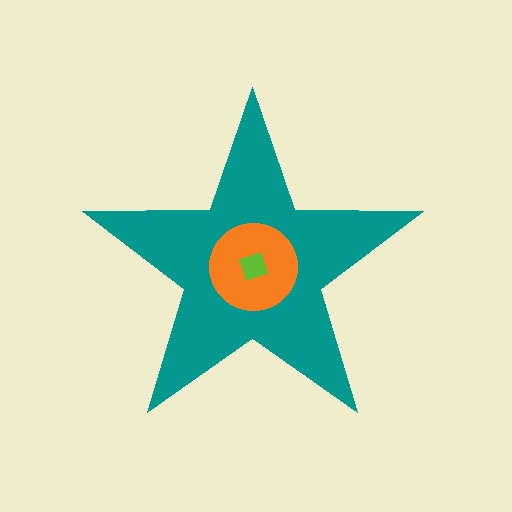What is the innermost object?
The lime square.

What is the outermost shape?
The teal star.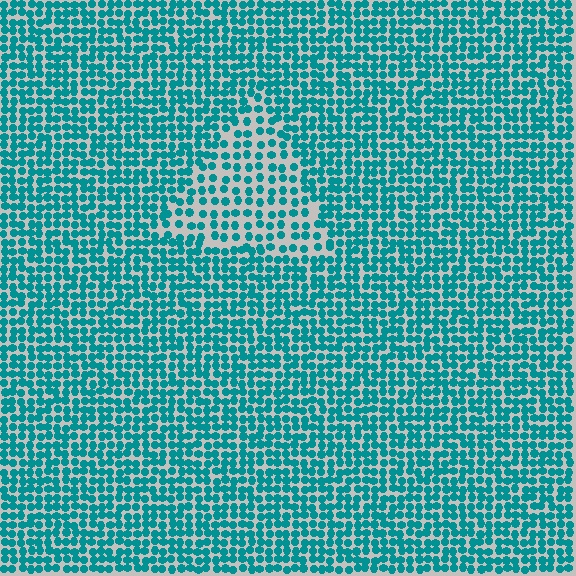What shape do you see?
I see a triangle.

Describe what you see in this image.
The image contains small teal elements arranged at two different densities. A triangle-shaped region is visible where the elements are less densely packed than the surrounding area.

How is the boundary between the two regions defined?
The boundary is defined by a change in element density (approximately 1.7x ratio). All elements are the same color, size, and shape.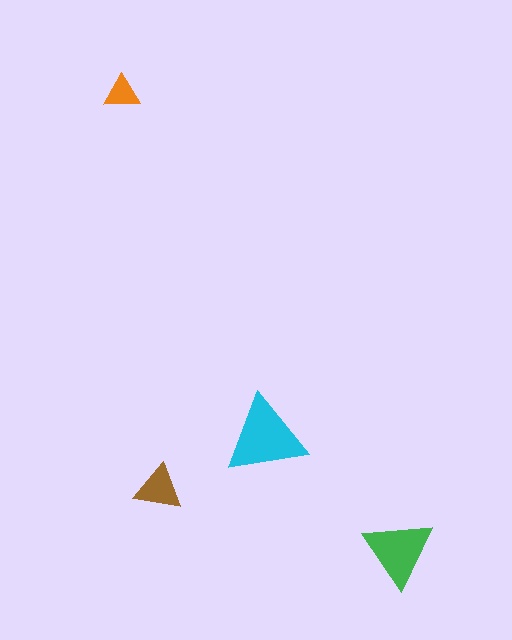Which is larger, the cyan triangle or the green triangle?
The cyan one.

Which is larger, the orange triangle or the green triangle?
The green one.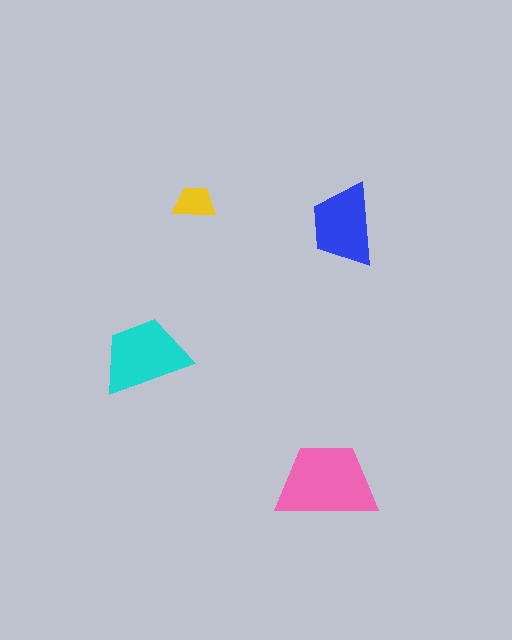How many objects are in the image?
There are 4 objects in the image.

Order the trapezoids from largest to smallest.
the pink one, the cyan one, the blue one, the yellow one.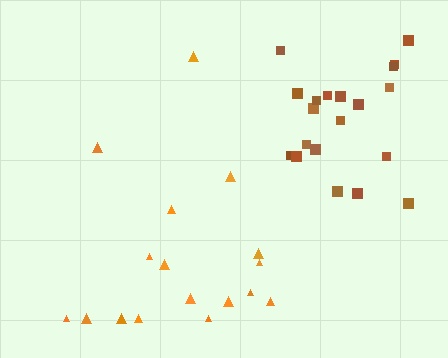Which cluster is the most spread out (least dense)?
Orange.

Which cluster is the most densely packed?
Brown.